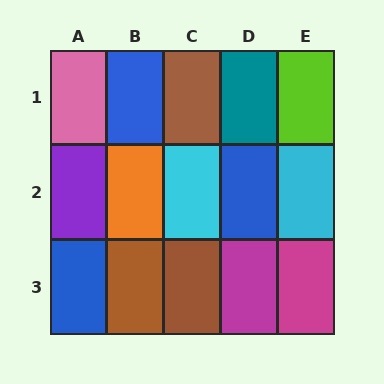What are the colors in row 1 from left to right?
Pink, blue, brown, teal, lime.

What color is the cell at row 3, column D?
Magenta.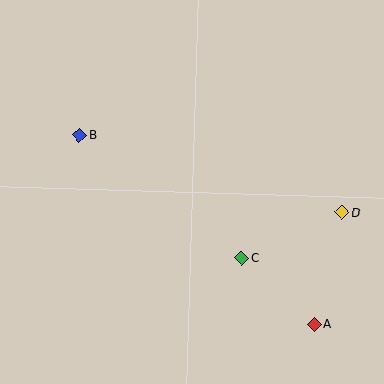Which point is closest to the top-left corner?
Point B is closest to the top-left corner.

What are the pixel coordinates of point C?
Point C is at (242, 258).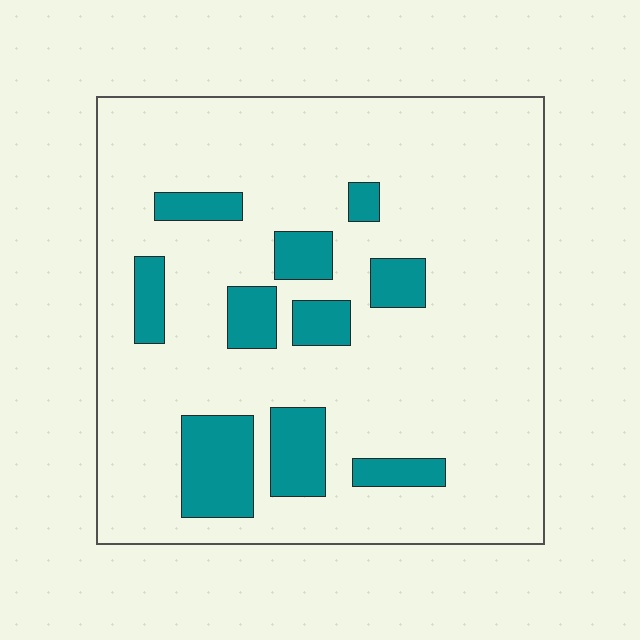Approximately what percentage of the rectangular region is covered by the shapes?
Approximately 15%.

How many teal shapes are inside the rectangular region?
10.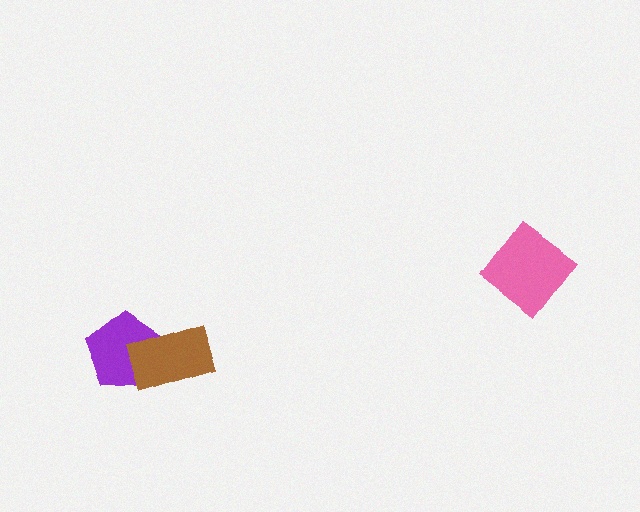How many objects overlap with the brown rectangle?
1 object overlaps with the brown rectangle.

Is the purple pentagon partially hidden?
Yes, it is partially covered by another shape.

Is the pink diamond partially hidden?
No, no other shape covers it.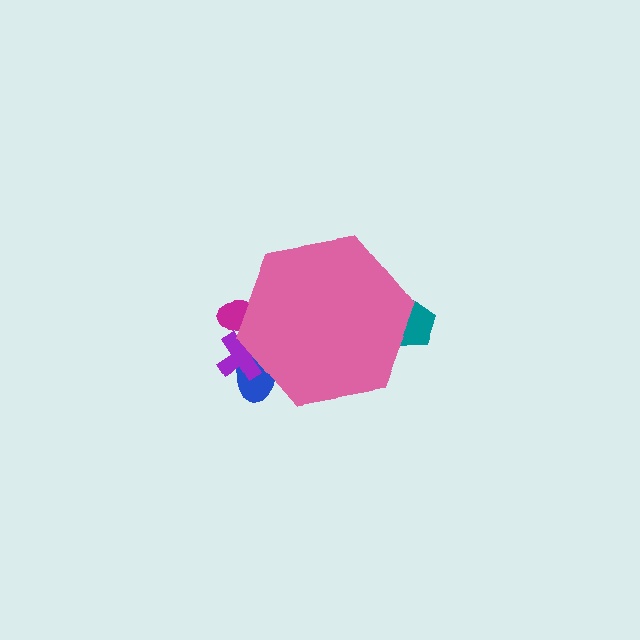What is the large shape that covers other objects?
A pink hexagon.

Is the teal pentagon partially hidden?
Yes, the teal pentagon is partially hidden behind the pink hexagon.